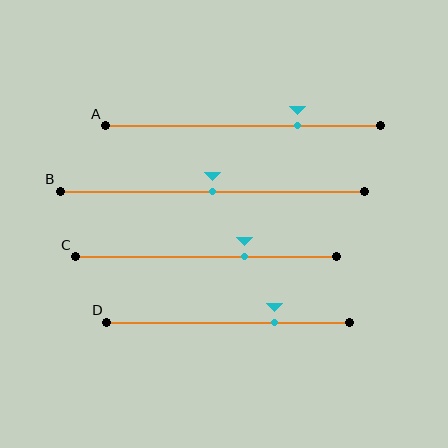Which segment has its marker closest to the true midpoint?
Segment B has its marker closest to the true midpoint.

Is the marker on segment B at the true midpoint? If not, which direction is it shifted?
Yes, the marker on segment B is at the true midpoint.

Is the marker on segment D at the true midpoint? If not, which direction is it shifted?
No, the marker on segment D is shifted to the right by about 19% of the segment length.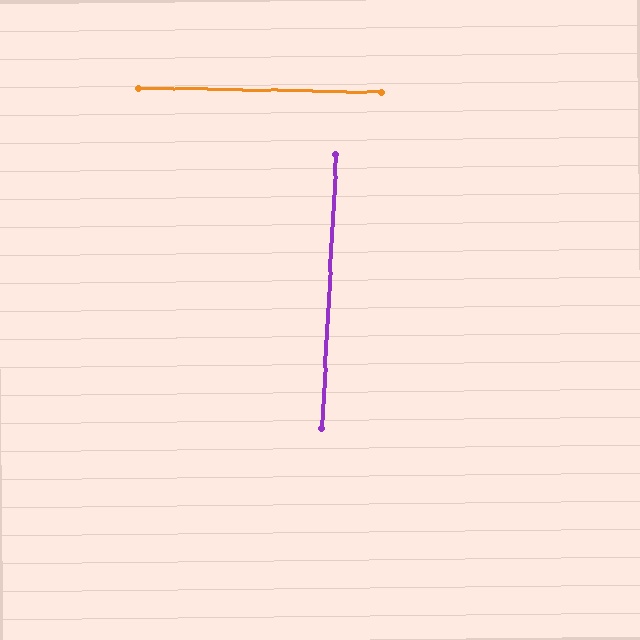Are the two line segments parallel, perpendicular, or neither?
Perpendicular — they meet at approximately 88°.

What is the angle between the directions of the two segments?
Approximately 88 degrees.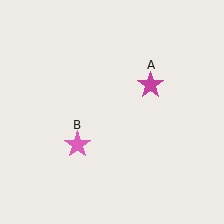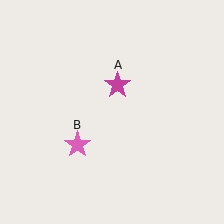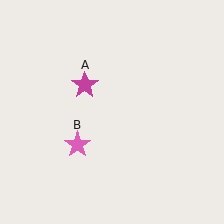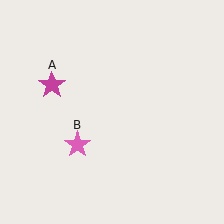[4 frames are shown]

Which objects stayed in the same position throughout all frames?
Pink star (object B) remained stationary.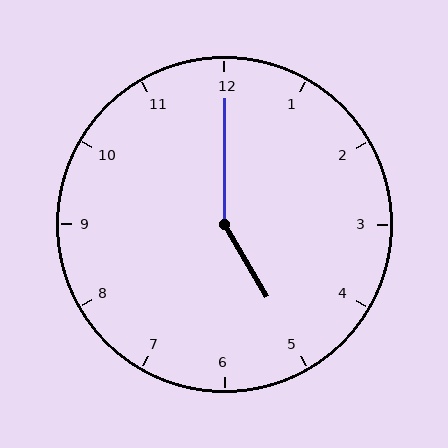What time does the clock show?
5:00.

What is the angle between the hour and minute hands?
Approximately 150 degrees.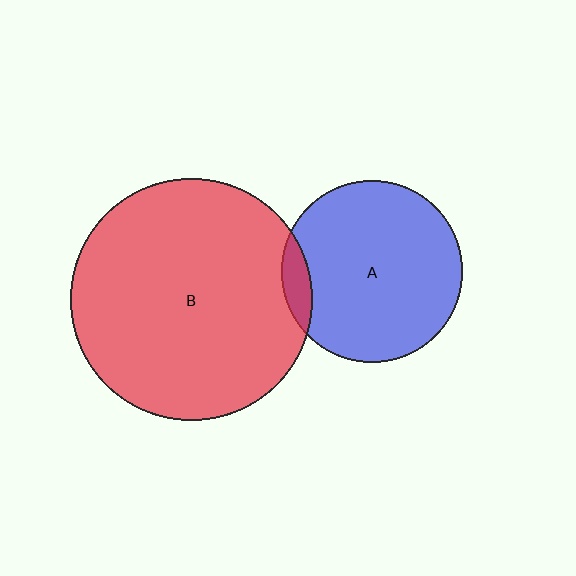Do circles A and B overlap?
Yes.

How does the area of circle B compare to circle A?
Approximately 1.8 times.